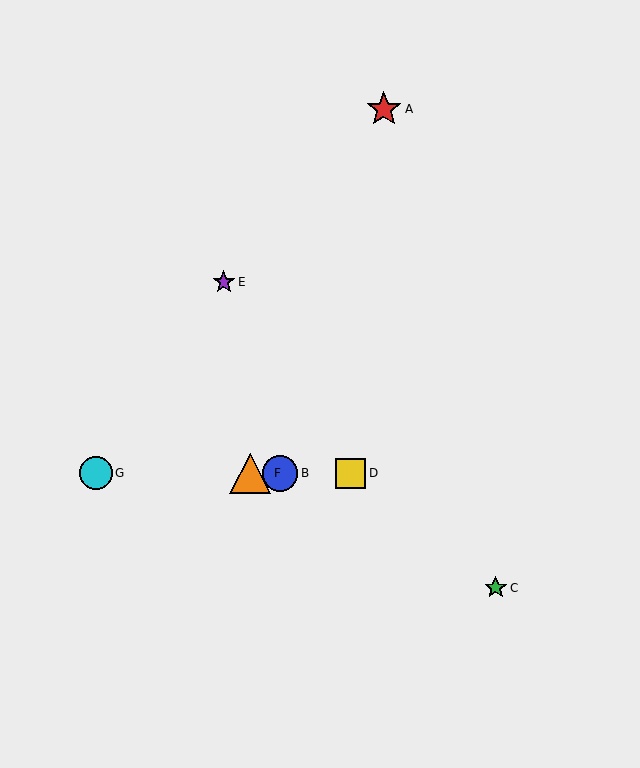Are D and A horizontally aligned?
No, D is at y≈473 and A is at y≈109.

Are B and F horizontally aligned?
Yes, both are at y≈473.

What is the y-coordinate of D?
Object D is at y≈473.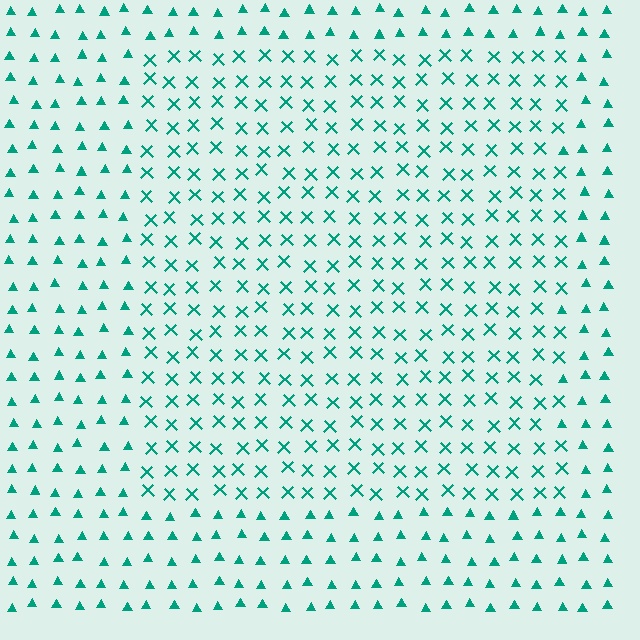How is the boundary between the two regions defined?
The boundary is defined by a change in element shape: X marks inside vs. triangles outside. All elements share the same color and spacing.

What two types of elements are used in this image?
The image uses X marks inside the rectangle region and triangles outside it.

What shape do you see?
I see a rectangle.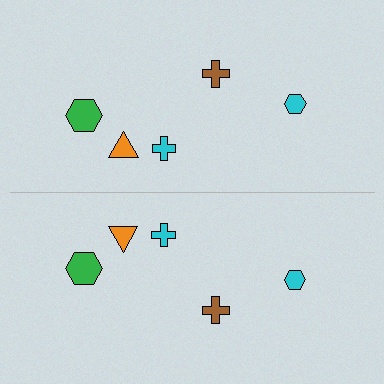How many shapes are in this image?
There are 10 shapes in this image.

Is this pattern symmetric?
Yes, this pattern has bilateral (reflection) symmetry.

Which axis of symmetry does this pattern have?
The pattern has a horizontal axis of symmetry running through the center of the image.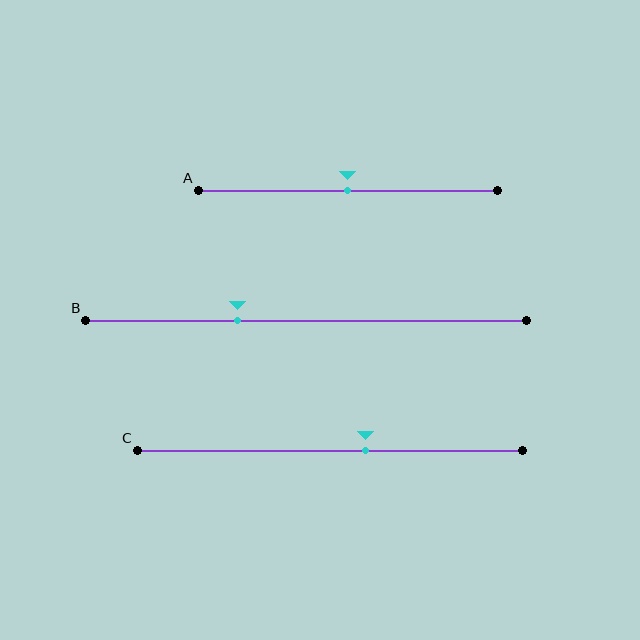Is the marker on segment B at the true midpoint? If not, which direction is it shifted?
No, the marker on segment B is shifted to the left by about 16% of the segment length.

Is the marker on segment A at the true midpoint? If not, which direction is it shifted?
Yes, the marker on segment A is at the true midpoint.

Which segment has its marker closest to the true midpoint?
Segment A has its marker closest to the true midpoint.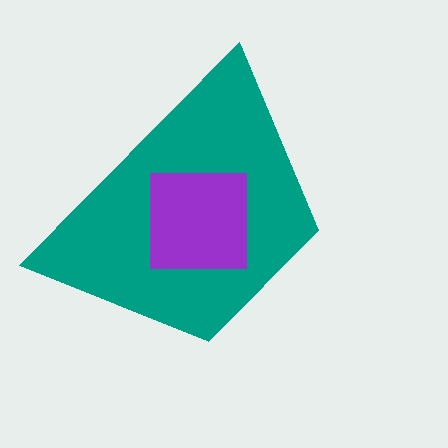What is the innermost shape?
The purple square.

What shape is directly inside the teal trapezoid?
The purple square.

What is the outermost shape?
The teal trapezoid.